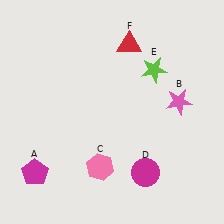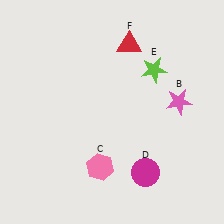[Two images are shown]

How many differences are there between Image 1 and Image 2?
There is 1 difference between the two images.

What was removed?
The magenta pentagon (A) was removed in Image 2.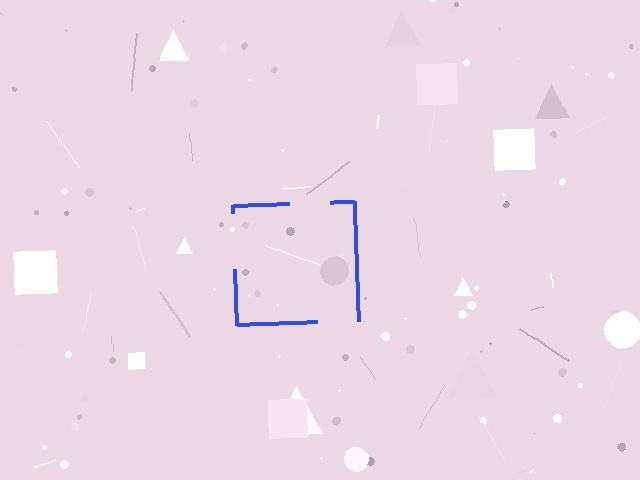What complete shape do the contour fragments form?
The contour fragments form a square.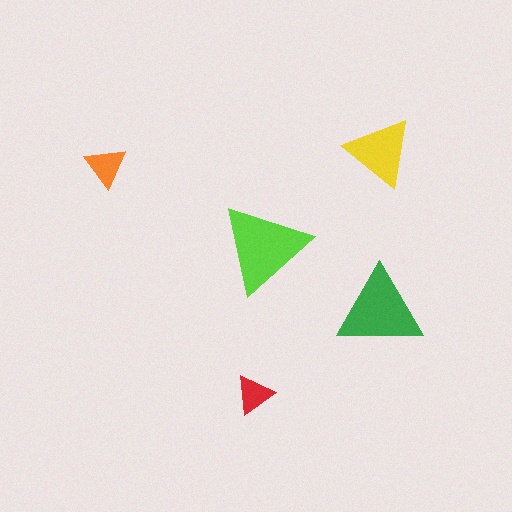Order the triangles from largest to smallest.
the lime one, the green one, the yellow one, the orange one, the red one.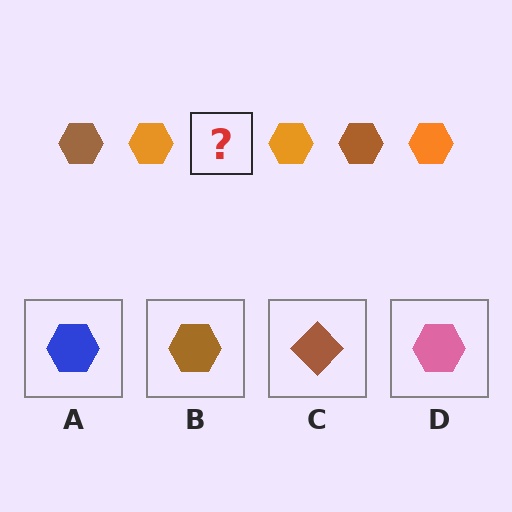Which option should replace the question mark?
Option B.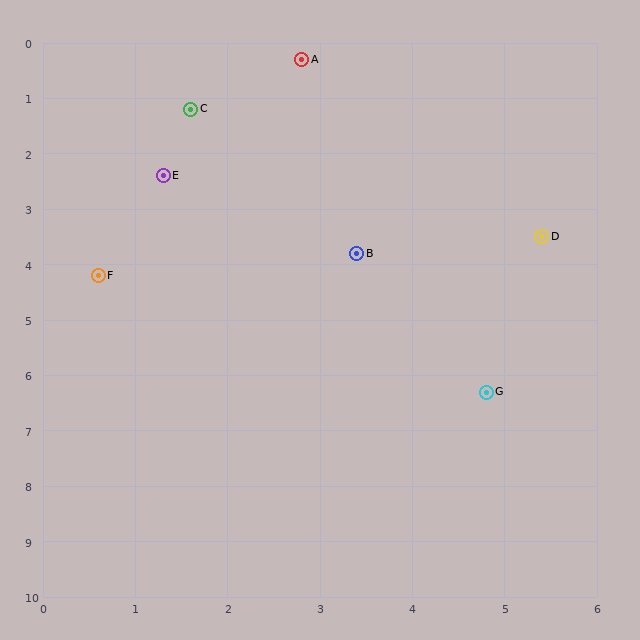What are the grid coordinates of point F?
Point F is at approximately (0.6, 4.2).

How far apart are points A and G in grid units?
Points A and G are about 6.3 grid units apart.